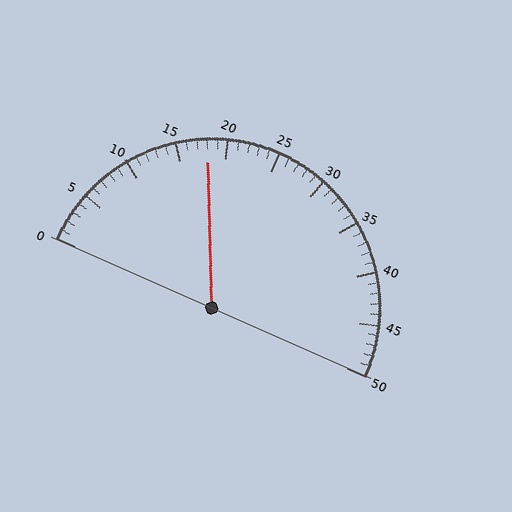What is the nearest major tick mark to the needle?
The nearest major tick mark is 20.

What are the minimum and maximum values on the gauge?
The gauge ranges from 0 to 50.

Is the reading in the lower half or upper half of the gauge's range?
The reading is in the lower half of the range (0 to 50).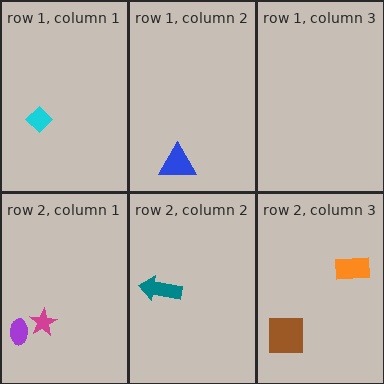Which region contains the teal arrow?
The row 2, column 2 region.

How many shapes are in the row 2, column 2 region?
1.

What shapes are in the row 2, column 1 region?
The purple ellipse, the magenta star.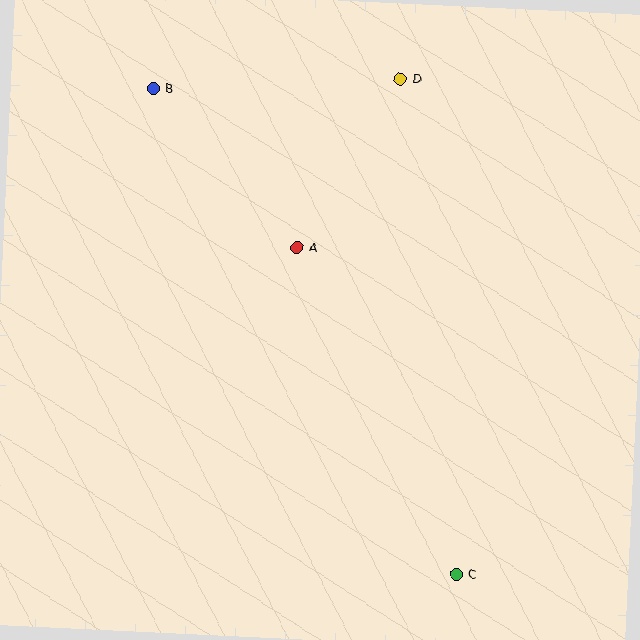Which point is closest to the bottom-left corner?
Point C is closest to the bottom-left corner.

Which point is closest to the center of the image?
Point A at (297, 247) is closest to the center.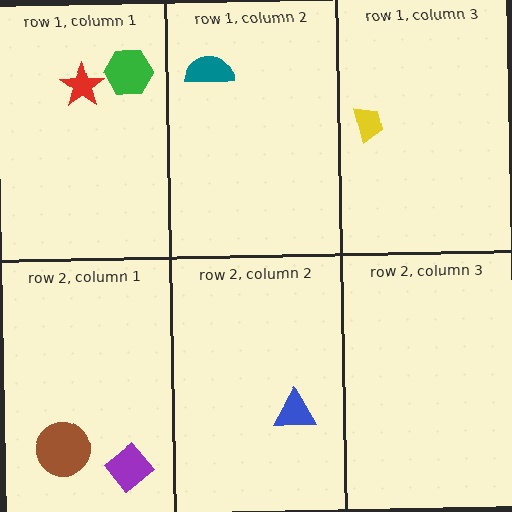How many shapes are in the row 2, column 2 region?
1.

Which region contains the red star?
The row 1, column 1 region.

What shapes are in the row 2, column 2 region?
The blue triangle.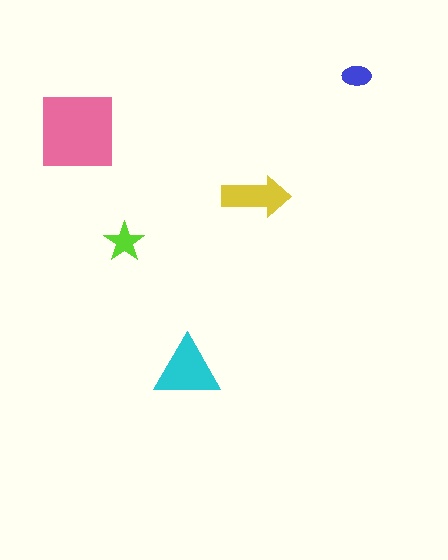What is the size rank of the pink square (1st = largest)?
1st.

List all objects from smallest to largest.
The blue ellipse, the lime star, the yellow arrow, the cyan triangle, the pink square.